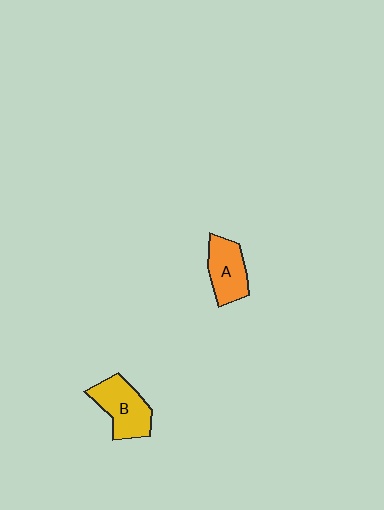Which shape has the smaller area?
Shape A (orange).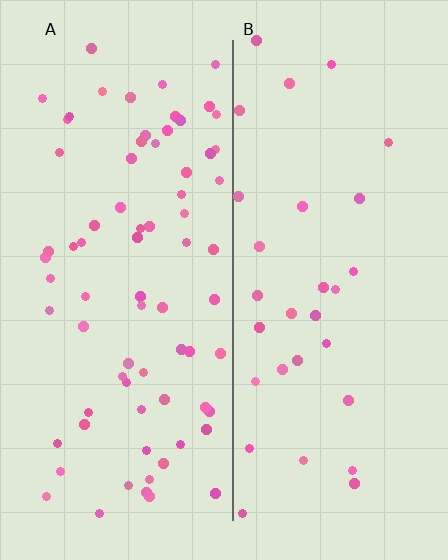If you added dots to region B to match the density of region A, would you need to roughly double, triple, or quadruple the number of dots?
Approximately double.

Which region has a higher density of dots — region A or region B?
A (the left).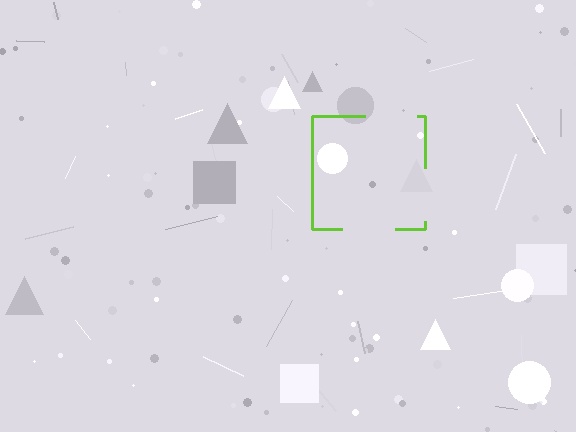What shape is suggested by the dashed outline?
The dashed outline suggests a square.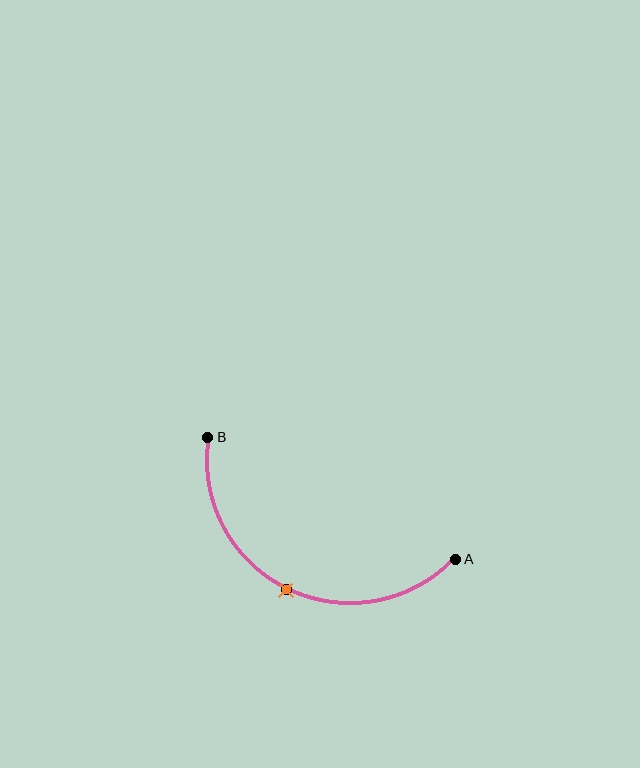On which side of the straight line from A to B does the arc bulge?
The arc bulges below the straight line connecting A and B.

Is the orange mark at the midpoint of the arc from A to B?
Yes. The orange mark lies on the arc at equal arc-length from both A and B — it is the arc midpoint.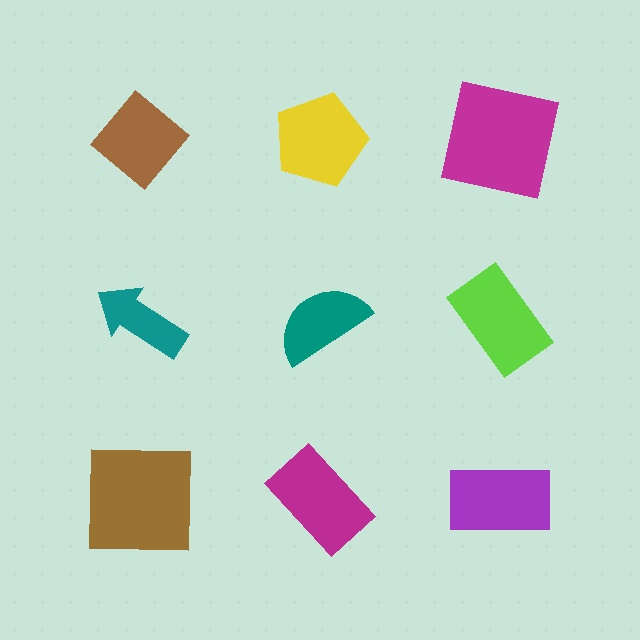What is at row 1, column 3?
A magenta square.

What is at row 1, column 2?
A yellow pentagon.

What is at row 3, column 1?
A brown square.